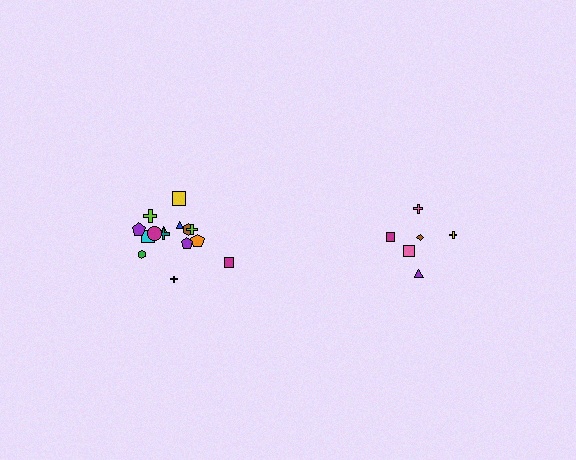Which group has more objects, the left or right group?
The left group.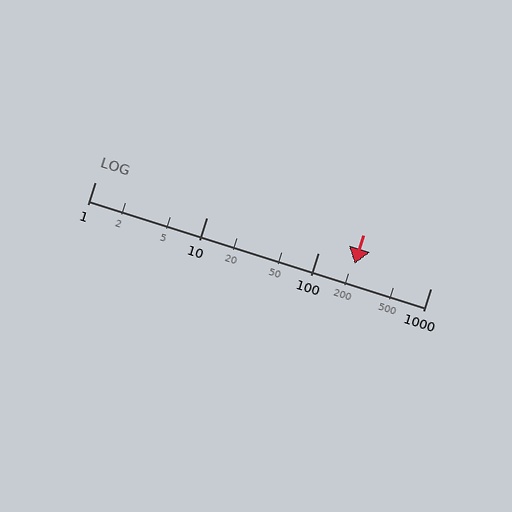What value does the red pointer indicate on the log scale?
The pointer indicates approximately 210.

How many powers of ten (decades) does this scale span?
The scale spans 3 decades, from 1 to 1000.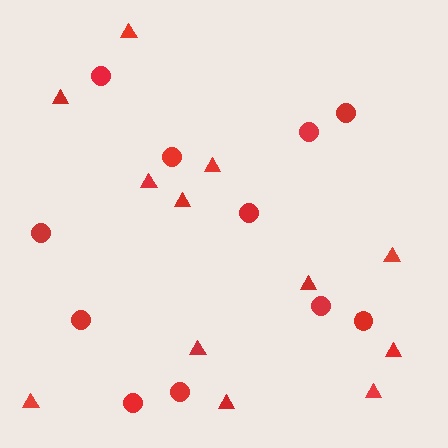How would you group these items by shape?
There are 2 groups: one group of triangles (12) and one group of circles (11).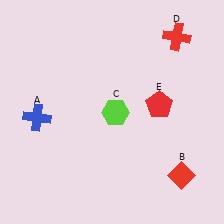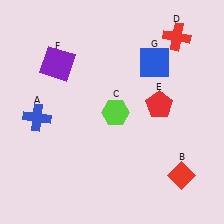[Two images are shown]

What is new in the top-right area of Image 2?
A blue square (G) was added in the top-right area of Image 2.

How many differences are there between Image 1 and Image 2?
There are 2 differences between the two images.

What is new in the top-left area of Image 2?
A purple square (F) was added in the top-left area of Image 2.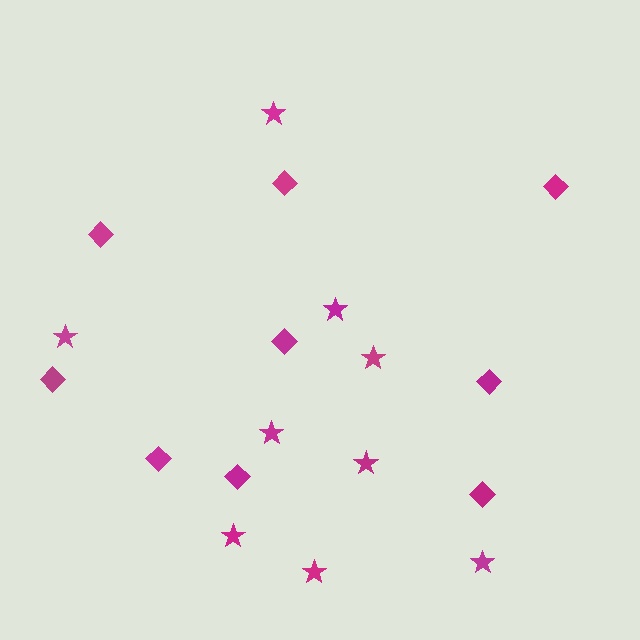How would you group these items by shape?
There are 2 groups: one group of stars (9) and one group of diamonds (9).